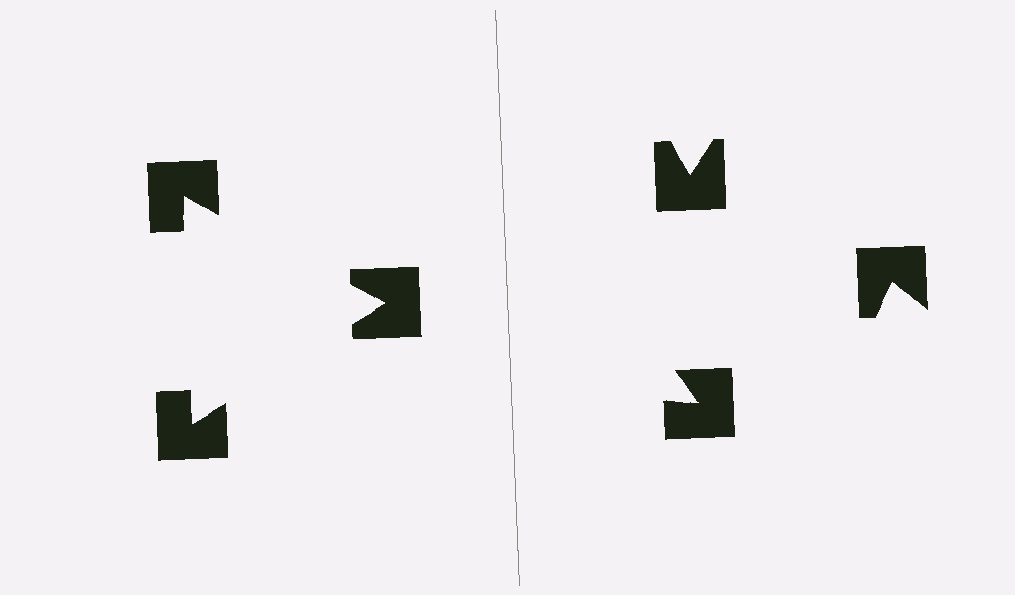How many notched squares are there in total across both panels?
6 — 3 on each side.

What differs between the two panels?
The notched squares are positioned identically on both sides; only the wedge orientations differ. On the left they align to a triangle; on the right they are misaligned.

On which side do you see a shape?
An illusory triangle appears on the left side. On the right side the wedge cuts are rotated, so no coherent shape forms.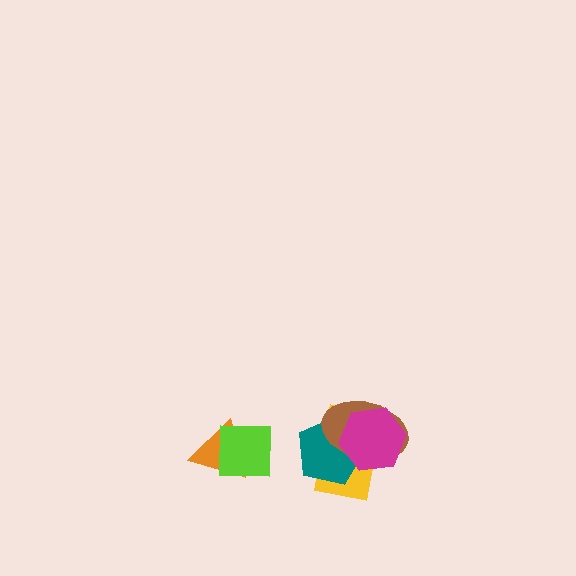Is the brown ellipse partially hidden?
Yes, it is partially covered by another shape.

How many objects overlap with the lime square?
1 object overlaps with the lime square.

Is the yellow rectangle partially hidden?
Yes, it is partially covered by another shape.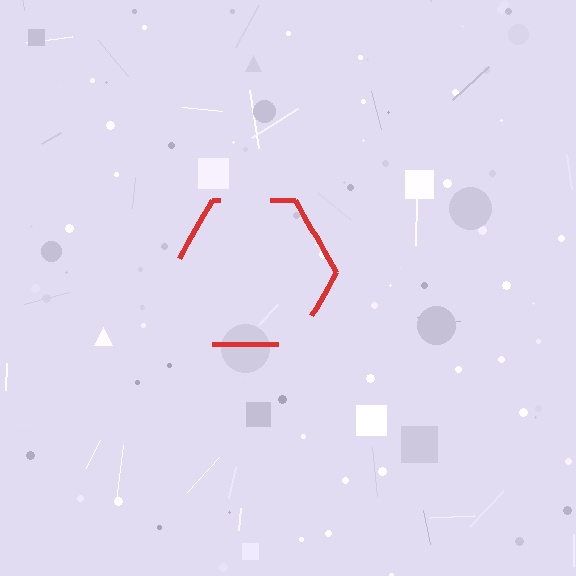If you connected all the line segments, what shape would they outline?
They would outline a hexagon.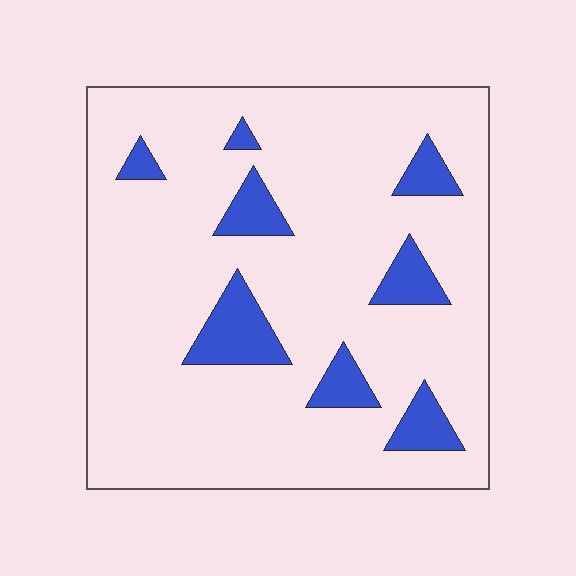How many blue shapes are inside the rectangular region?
8.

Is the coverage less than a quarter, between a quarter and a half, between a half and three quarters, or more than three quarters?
Less than a quarter.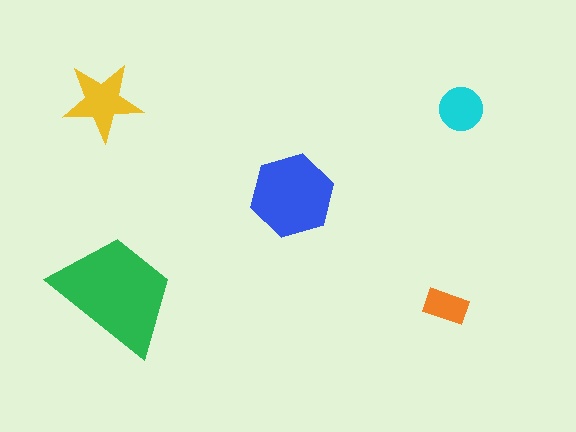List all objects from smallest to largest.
The orange rectangle, the cyan circle, the yellow star, the blue hexagon, the green trapezoid.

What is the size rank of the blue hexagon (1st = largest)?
2nd.